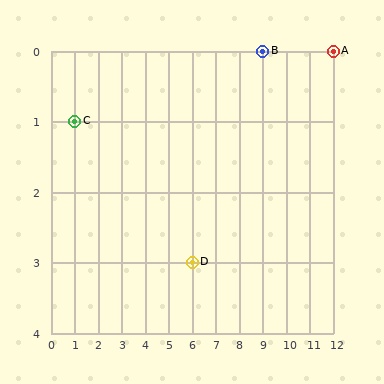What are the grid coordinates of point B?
Point B is at grid coordinates (9, 0).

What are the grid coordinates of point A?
Point A is at grid coordinates (12, 0).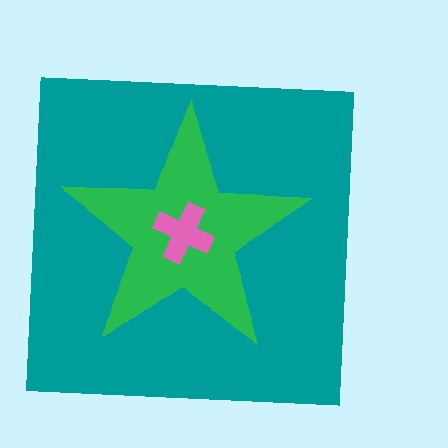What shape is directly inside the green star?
The pink cross.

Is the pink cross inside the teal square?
Yes.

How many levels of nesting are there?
3.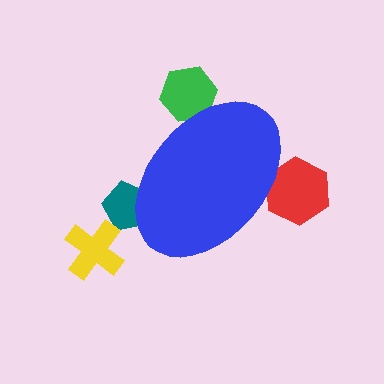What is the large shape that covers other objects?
A blue ellipse.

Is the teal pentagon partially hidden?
Yes, the teal pentagon is partially hidden behind the blue ellipse.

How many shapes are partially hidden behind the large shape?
3 shapes are partially hidden.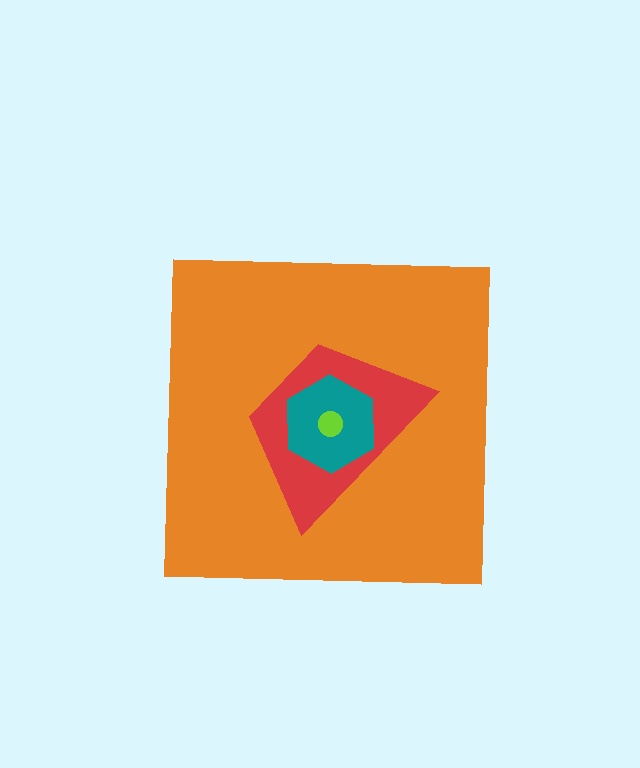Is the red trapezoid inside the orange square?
Yes.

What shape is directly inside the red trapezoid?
The teal hexagon.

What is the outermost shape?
The orange square.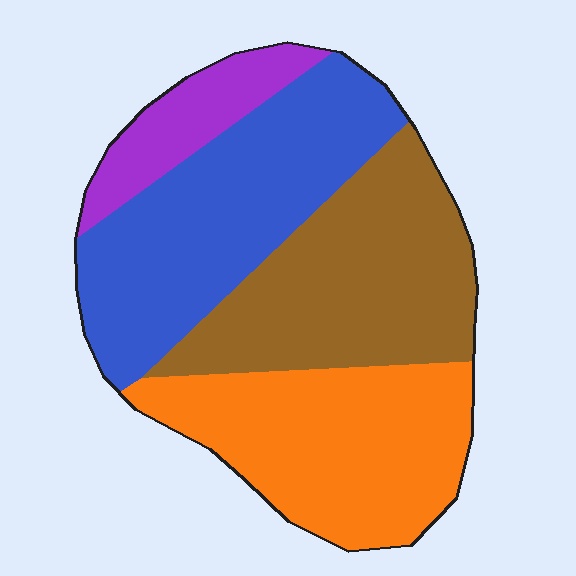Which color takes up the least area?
Purple, at roughly 10%.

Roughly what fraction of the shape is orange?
Orange takes up about one quarter (1/4) of the shape.